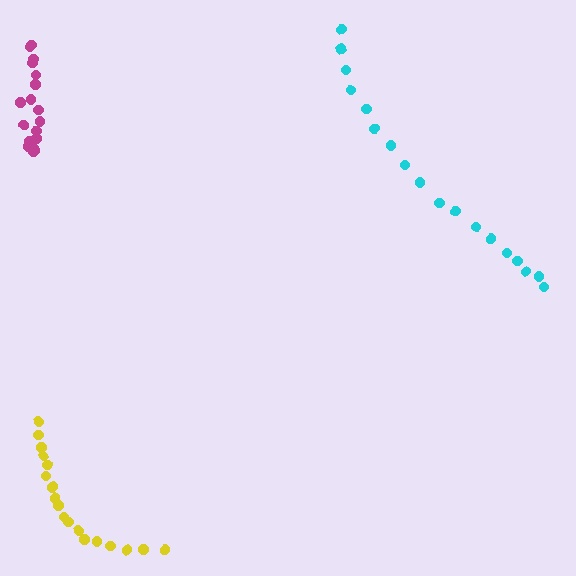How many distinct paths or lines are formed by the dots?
There are 3 distinct paths.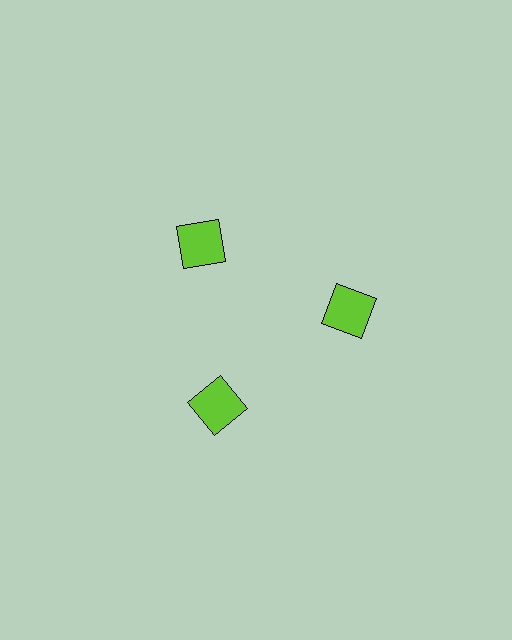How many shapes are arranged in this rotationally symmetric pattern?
There are 3 shapes, arranged in 3 groups of 1.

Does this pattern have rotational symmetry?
Yes, this pattern has 3-fold rotational symmetry. It looks the same after rotating 120 degrees around the center.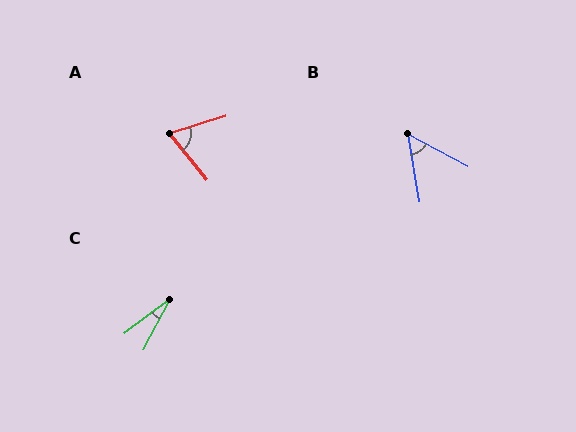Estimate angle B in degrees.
Approximately 52 degrees.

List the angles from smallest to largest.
C (25°), B (52°), A (68°).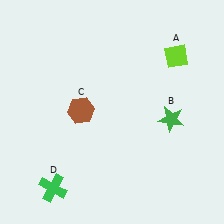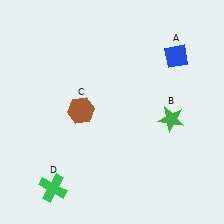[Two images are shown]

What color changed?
The diamond (A) changed from lime in Image 1 to blue in Image 2.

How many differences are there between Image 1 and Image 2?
There is 1 difference between the two images.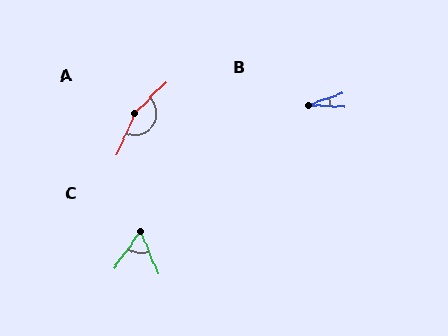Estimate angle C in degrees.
Approximately 58 degrees.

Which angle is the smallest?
B, at approximately 21 degrees.